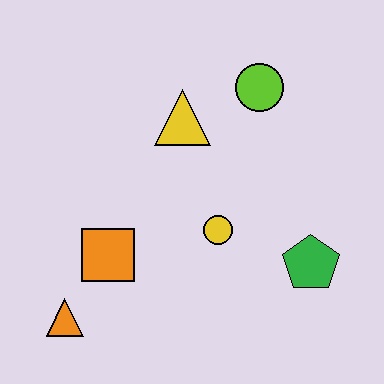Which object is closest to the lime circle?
The yellow triangle is closest to the lime circle.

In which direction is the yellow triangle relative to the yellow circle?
The yellow triangle is above the yellow circle.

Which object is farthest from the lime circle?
The orange triangle is farthest from the lime circle.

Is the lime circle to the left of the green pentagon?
Yes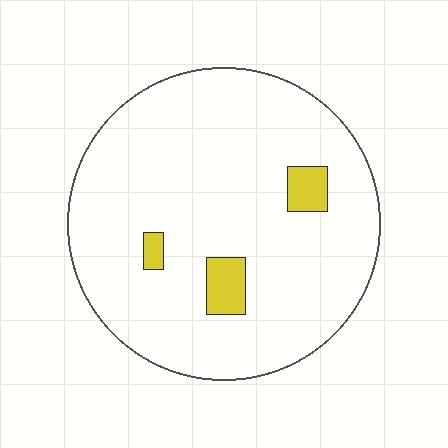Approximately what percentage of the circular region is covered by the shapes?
Approximately 5%.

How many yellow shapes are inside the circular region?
3.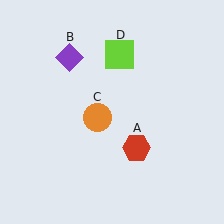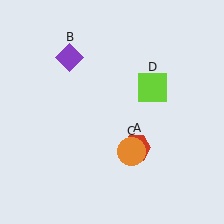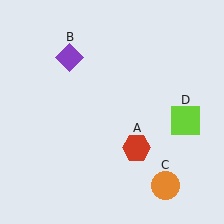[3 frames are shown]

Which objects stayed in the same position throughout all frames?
Red hexagon (object A) and purple diamond (object B) remained stationary.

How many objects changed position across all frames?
2 objects changed position: orange circle (object C), lime square (object D).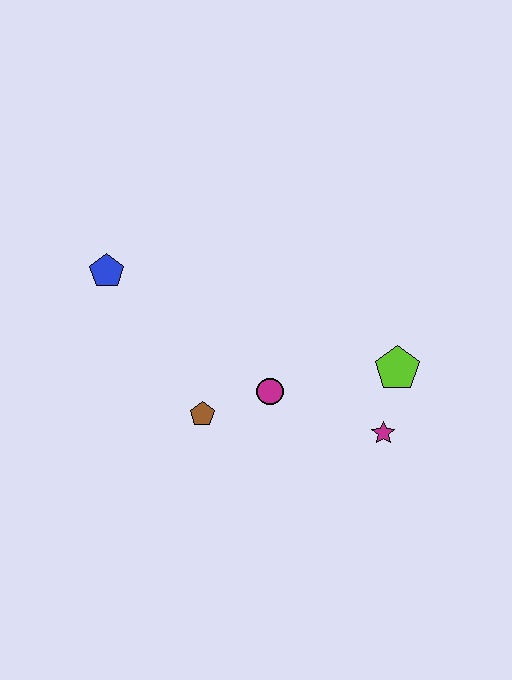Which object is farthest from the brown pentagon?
The lime pentagon is farthest from the brown pentagon.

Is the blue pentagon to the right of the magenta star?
No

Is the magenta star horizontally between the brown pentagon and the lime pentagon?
Yes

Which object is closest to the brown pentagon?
The magenta circle is closest to the brown pentagon.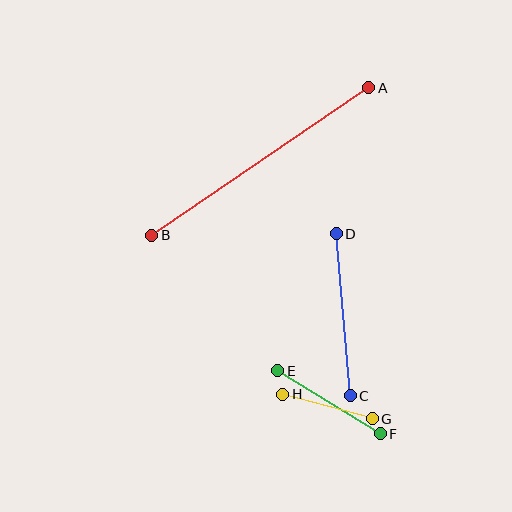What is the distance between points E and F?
The distance is approximately 121 pixels.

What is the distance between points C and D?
The distance is approximately 163 pixels.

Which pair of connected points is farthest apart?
Points A and B are farthest apart.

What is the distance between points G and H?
The distance is approximately 93 pixels.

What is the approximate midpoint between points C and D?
The midpoint is at approximately (343, 315) pixels.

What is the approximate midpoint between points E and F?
The midpoint is at approximately (329, 402) pixels.